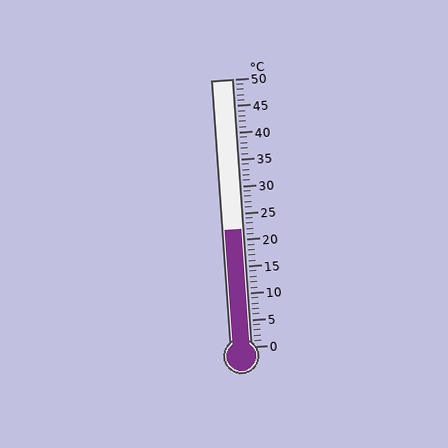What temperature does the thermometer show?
The thermometer shows approximately 22°C.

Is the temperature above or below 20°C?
The temperature is above 20°C.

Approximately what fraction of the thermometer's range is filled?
The thermometer is filled to approximately 45% of its range.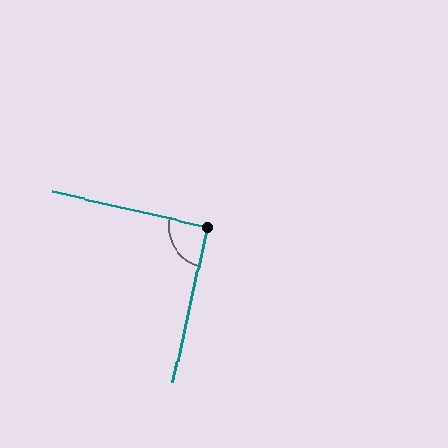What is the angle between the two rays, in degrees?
Approximately 90 degrees.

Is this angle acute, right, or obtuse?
It is approximately a right angle.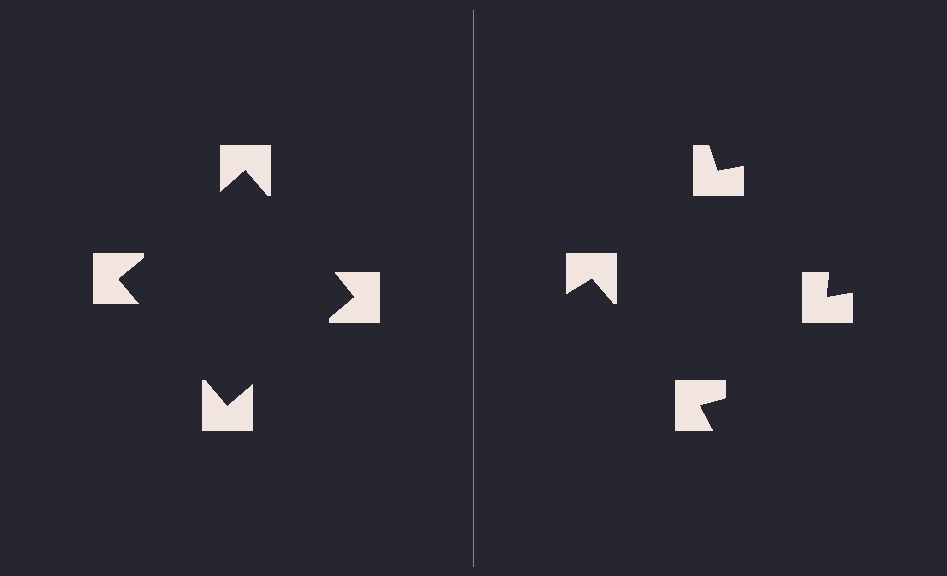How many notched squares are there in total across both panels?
8 — 4 on each side.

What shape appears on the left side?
An illusory square.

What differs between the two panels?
The notched squares are positioned identically on both sides; only the wedge orientations differ. On the left they align to a square; on the right they are misaligned.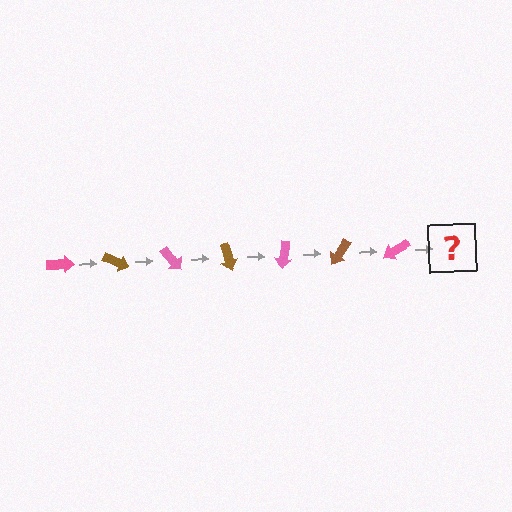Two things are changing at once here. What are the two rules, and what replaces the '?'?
The two rules are that it rotates 25 degrees each step and the color cycles through pink and brown. The '?' should be a brown arrow, rotated 175 degrees from the start.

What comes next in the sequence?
The next element should be a brown arrow, rotated 175 degrees from the start.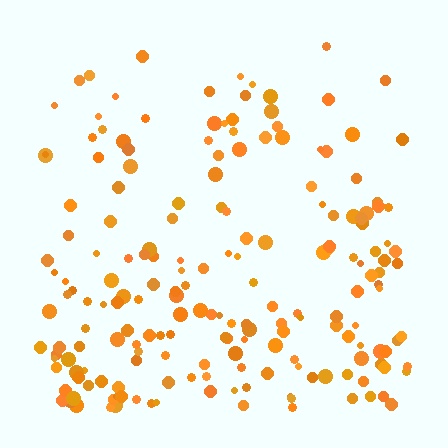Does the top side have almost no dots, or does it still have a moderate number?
Still a moderate number, just noticeably fewer than the bottom.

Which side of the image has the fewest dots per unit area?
The top.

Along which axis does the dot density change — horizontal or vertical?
Vertical.